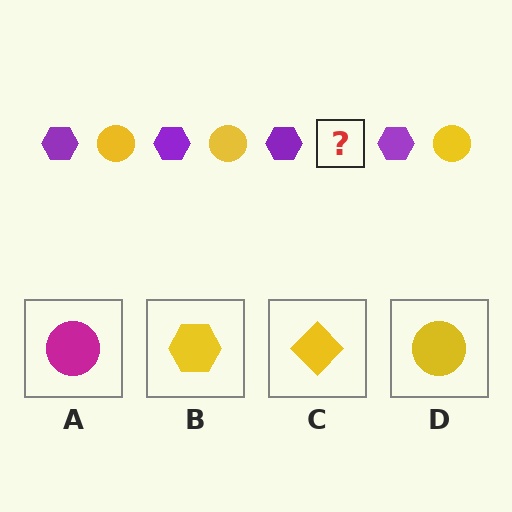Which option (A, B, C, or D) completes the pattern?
D.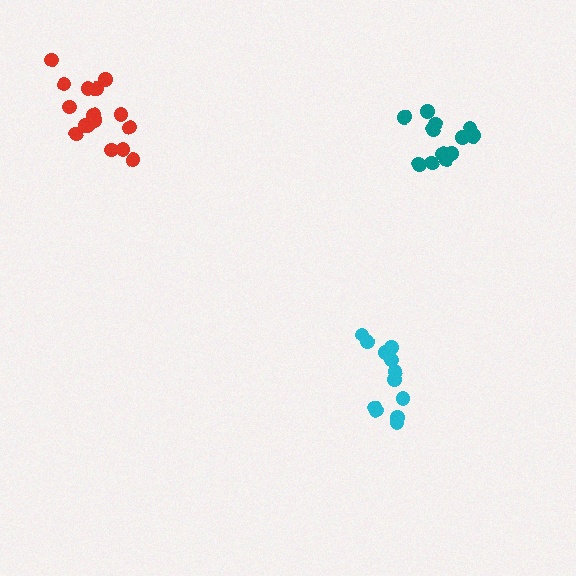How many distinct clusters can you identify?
There are 3 distinct clusters.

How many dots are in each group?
Group 1: 12 dots, Group 2: 12 dots, Group 3: 17 dots (41 total).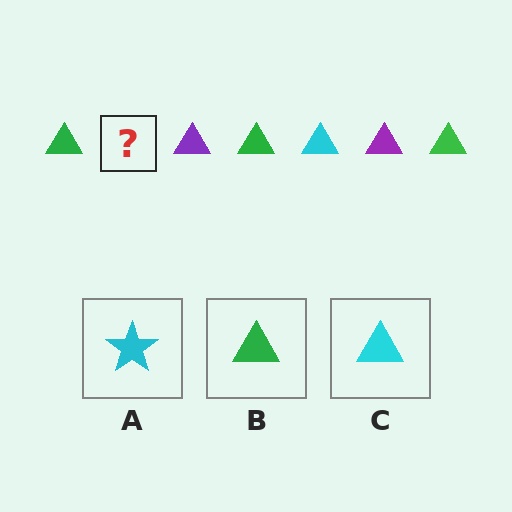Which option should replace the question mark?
Option C.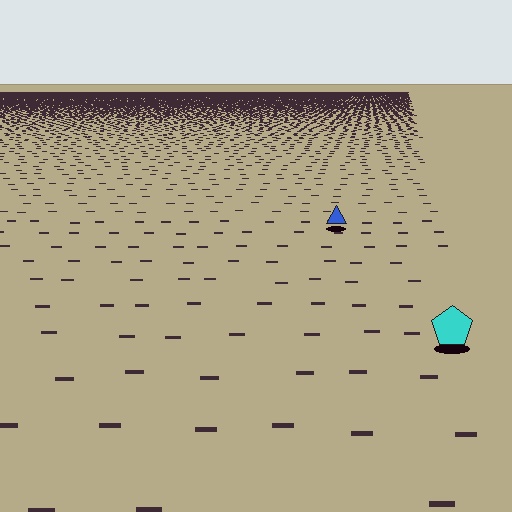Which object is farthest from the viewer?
The blue triangle is farthest from the viewer. It appears smaller and the ground texture around it is denser.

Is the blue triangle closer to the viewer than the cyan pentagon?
No. The cyan pentagon is closer — you can tell from the texture gradient: the ground texture is coarser near it.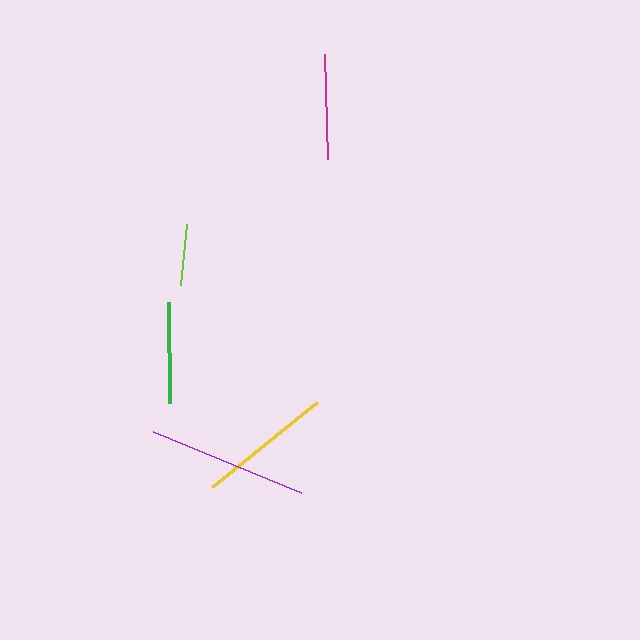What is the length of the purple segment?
The purple segment is approximately 161 pixels long.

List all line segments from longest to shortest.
From longest to shortest: purple, yellow, magenta, green, lime.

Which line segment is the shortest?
The lime line is the shortest at approximately 61 pixels.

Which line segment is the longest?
The purple line is the longest at approximately 161 pixels.